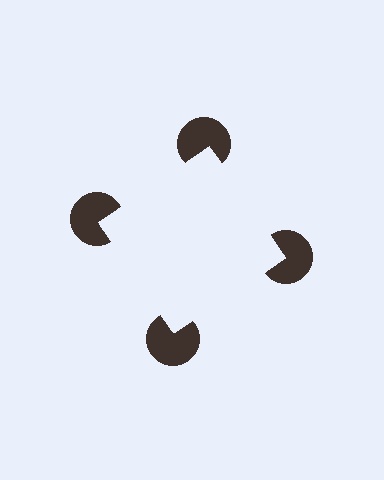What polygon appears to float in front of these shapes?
An illusory square — its edges are inferred from the aligned wedge cuts in the pac-man discs, not physically drawn.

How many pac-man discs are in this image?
There are 4 — one at each vertex of the illusory square.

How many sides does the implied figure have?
4 sides.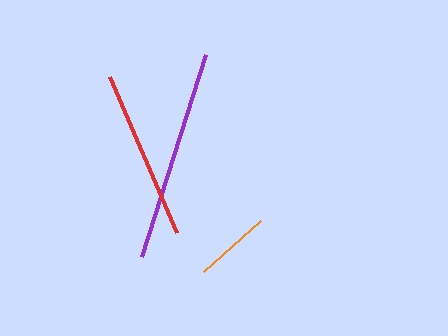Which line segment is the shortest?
The orange line is the shortest at approximately 77 pixels.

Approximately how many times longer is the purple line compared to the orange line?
The purple line is approximately 2.8 times the length of the orange line.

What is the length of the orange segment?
The orange segment is approximately 77 pixels long.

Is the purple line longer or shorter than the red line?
The purple line is longer than the red line.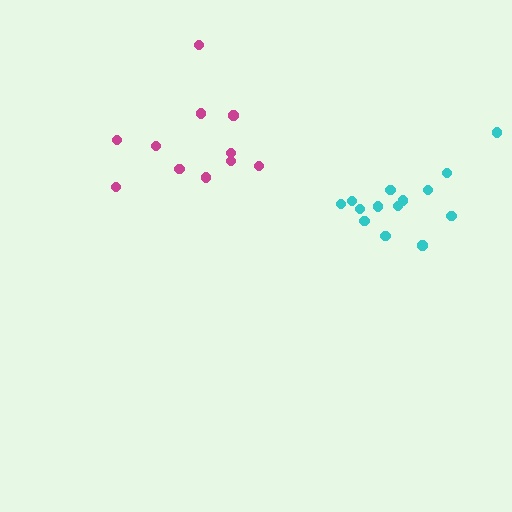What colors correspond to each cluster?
The clusters are colored: cyan, magenta.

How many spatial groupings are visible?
There are 2 spatial groupings.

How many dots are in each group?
Group 1: 14 dots, Group 2: 11 dots (25 total).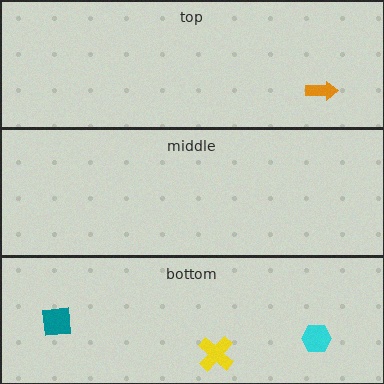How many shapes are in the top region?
1.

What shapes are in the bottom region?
The teal square, the yellow cross, the cyan hexagon.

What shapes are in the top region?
The orange arrow.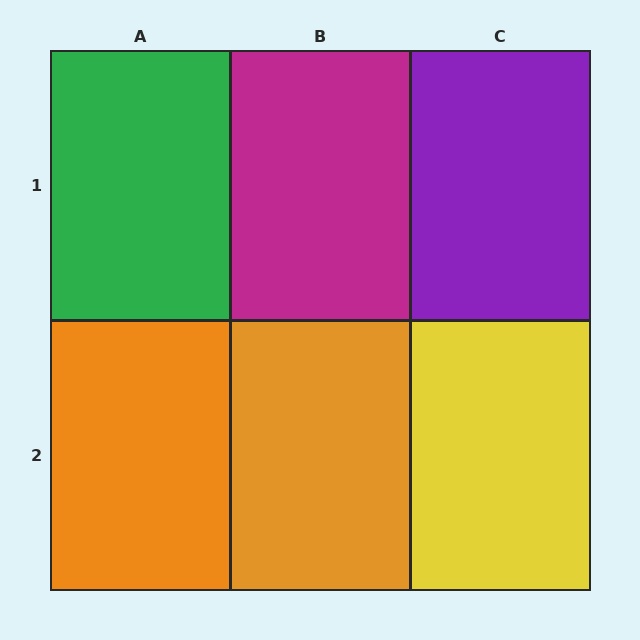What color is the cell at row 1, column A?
Green.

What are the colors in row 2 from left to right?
Orange, orange, yellow.